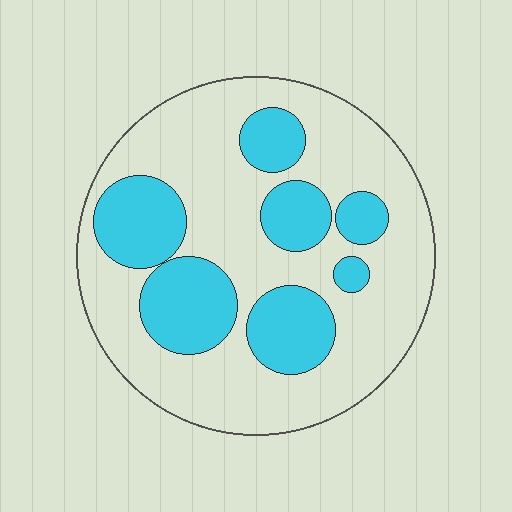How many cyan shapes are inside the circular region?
7.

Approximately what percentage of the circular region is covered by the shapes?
Approximately 30%.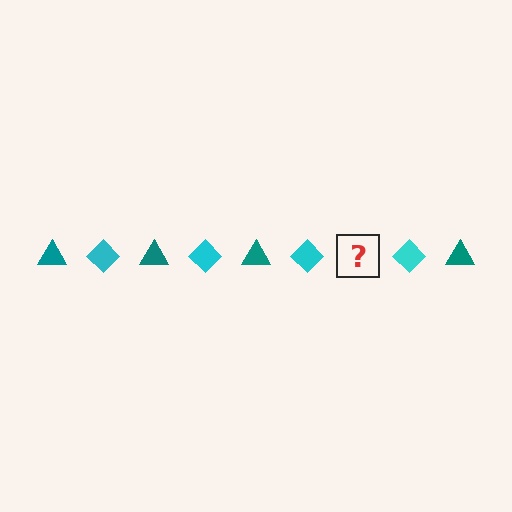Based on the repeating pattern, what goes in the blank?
The blank should be a teal triangle.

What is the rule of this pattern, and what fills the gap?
The rule is that the pattern alternates between teal triangle and cyan diamond. The gap should be filled with a teal triangle.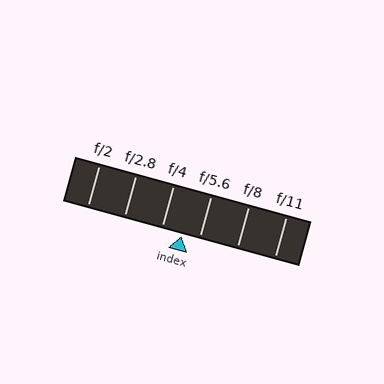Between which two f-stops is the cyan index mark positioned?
The index mark is between f/4 and f/5.6.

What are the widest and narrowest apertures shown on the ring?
The widest aperture shown is f/2 and the narrowest is f/11.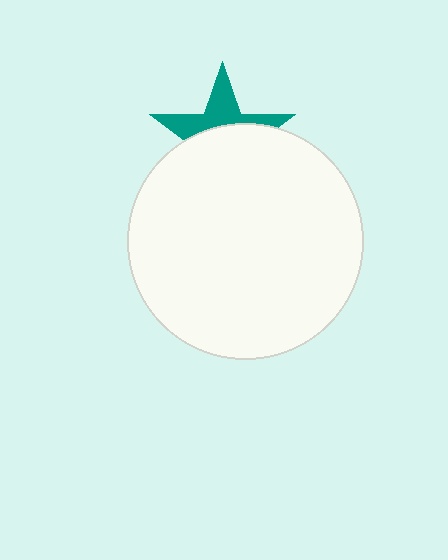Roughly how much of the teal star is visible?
A small part of it is visible (roughly 41%).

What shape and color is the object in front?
The object in front is a white circle.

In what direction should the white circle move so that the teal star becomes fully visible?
The white circle should move down. That is the shortest direction to clear the overlap and leave the teal star fully visible.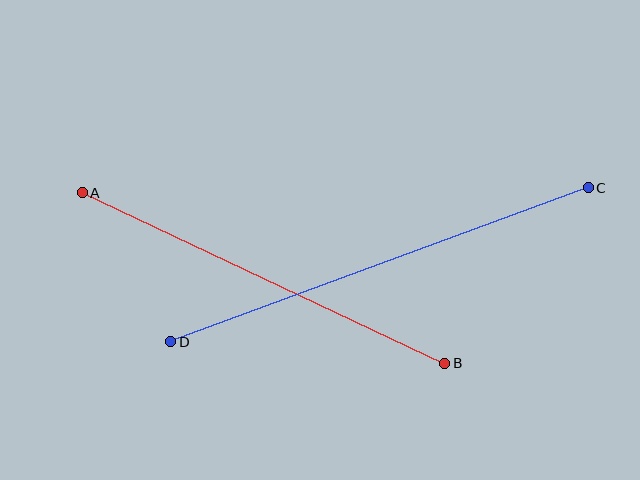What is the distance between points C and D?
The distance is approximately 445 pixels.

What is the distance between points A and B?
The distance is approximately 400 pixels.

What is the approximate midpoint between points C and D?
The midpoint is at approximately (380, 265) pixels.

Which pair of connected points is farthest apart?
Points C and D are farthest apart.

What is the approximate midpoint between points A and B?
The midpoint is at approximately (264, 278) pixels.